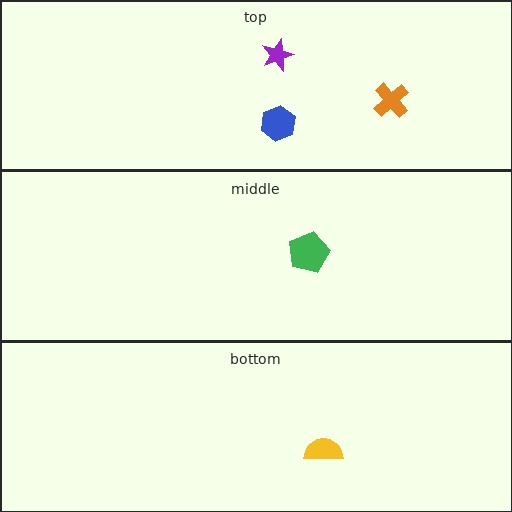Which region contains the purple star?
The top region.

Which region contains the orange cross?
The top region.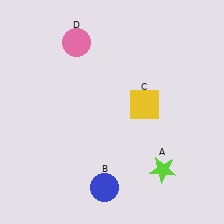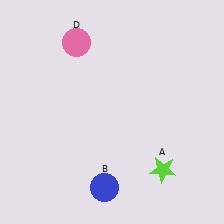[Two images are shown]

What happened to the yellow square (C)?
The yellow square (C) was removed in Image 2. It was in the top-right area of Image 1.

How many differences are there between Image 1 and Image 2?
There is 1 difference between the two images.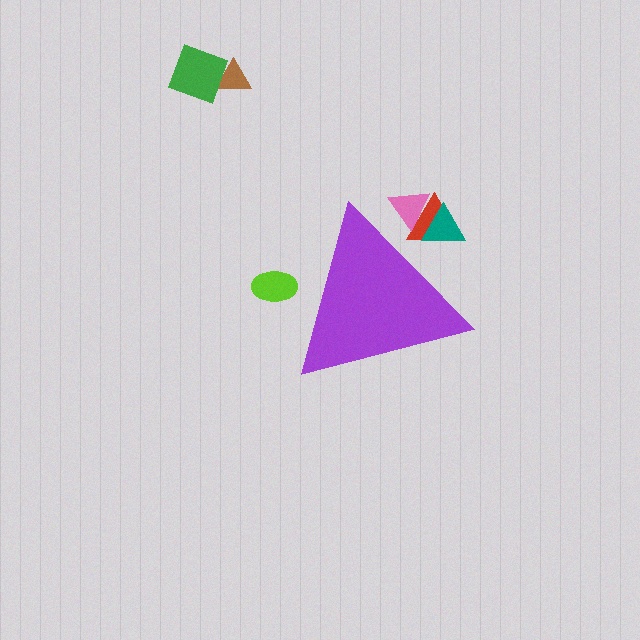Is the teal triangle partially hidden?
Yes, the teal triangle is partially hidden behind the purple triangle.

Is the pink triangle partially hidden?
Yes, the pink triangle is partially hidden behind the purple triangle.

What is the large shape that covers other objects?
A purple triangle.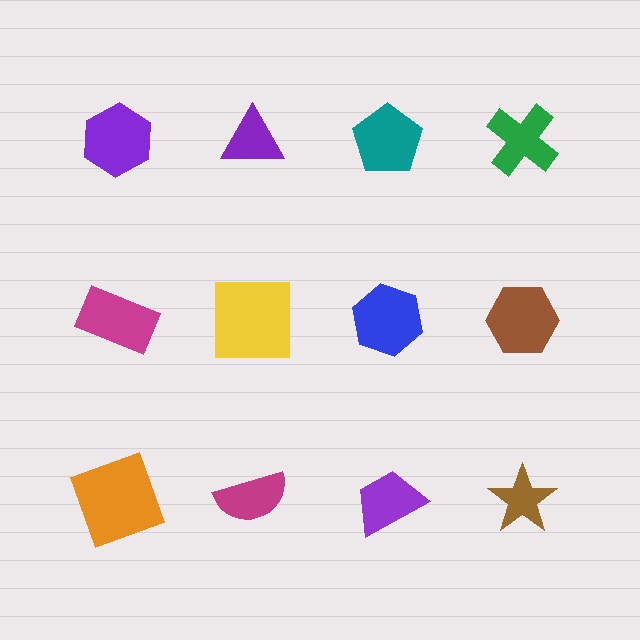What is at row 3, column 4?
A brown star.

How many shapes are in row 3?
4 shapes.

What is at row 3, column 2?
A magenta semicircle.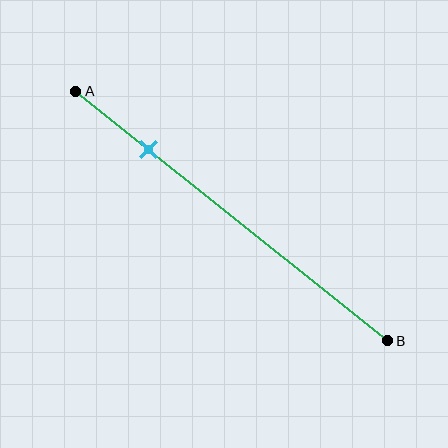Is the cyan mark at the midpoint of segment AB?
No, the mark is at about 25% from A, not at the 50% midpoint.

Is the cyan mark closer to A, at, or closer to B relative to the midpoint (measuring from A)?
The cyan mark is closer to point A than the midpoint of segment AB.